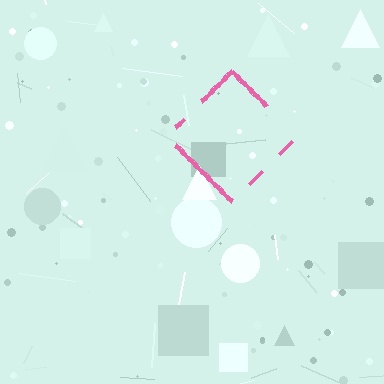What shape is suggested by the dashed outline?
The dashed outline suggests a diamond.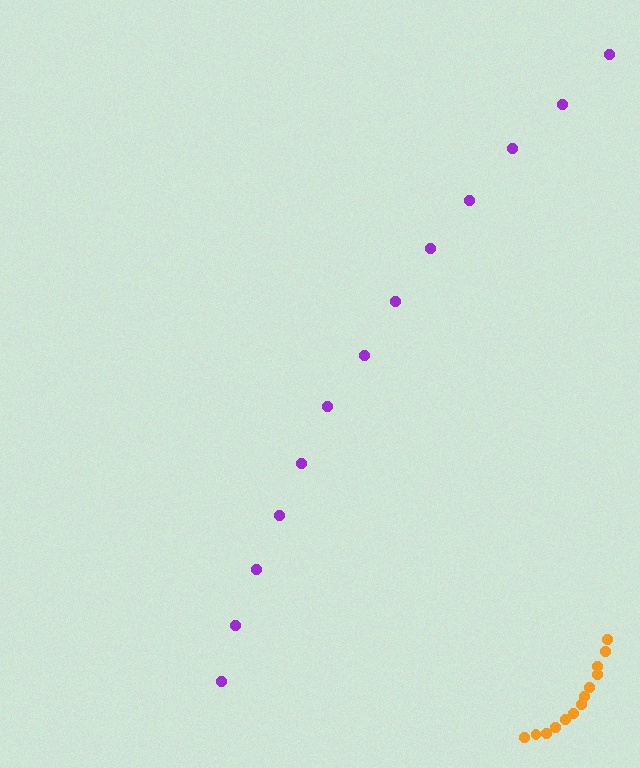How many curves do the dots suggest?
There are 2 distinct paths.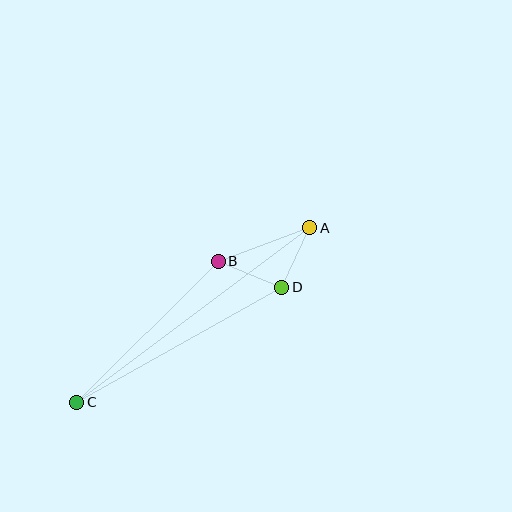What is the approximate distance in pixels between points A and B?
The distance between A and B is approximately 97 pixels.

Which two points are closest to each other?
Points A and D are closest to each other.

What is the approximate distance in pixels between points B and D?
The distance between B and D is approximately 68 pixels.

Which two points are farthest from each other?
Points A and C are farthest from each other.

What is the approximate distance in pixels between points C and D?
The distance between C and D is approximately 235 pixels.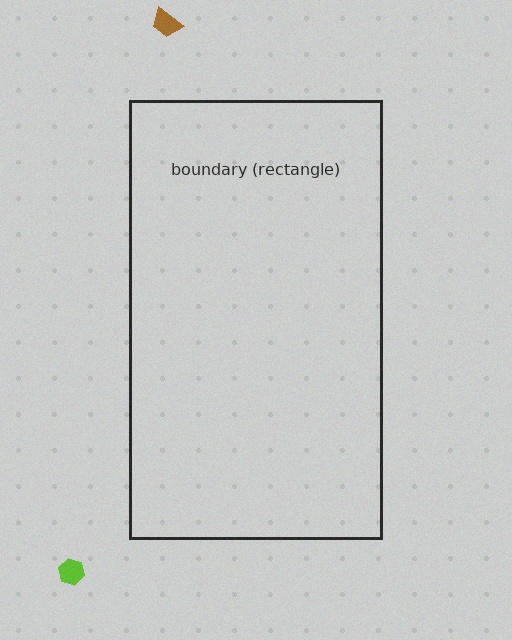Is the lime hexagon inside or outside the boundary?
Outside.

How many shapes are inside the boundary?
0 inside, 2 outside.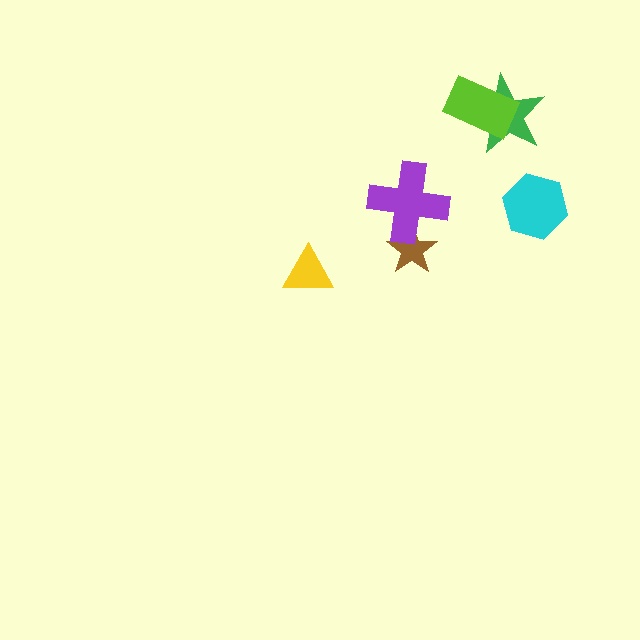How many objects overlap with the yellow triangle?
0 objects overlap with the yellow triangle.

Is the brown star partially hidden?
Yes, it is partially covered by another shape.